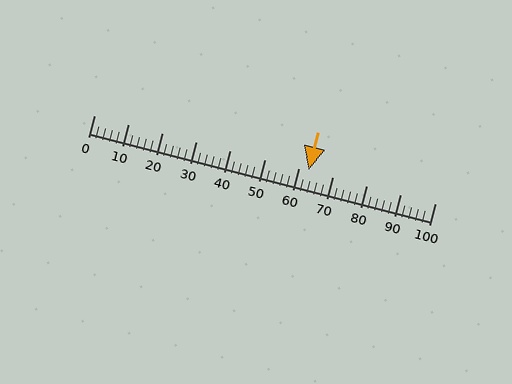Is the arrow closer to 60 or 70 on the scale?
The arrow is closer to 60.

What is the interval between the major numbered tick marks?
The major tick marks are spaced 10 units apart.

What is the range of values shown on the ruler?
The ruler shows values from 0 to 100.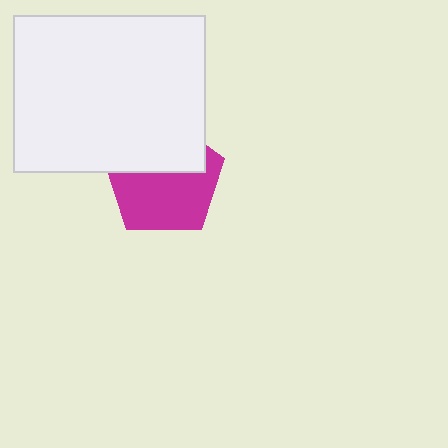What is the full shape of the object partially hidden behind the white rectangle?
The partially hidden object is a magenta pentagon.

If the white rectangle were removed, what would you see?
You would see the complete magenta pentagon.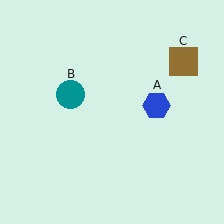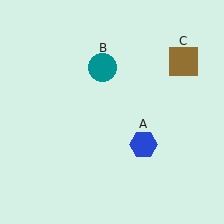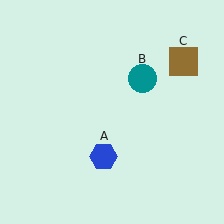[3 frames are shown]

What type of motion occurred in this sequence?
The blue hexagon (object A), teal circle (object B) rotated clockwise around the center of the scene.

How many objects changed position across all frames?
2 objects changed position: blue hexagon (object A), teal circle (object B).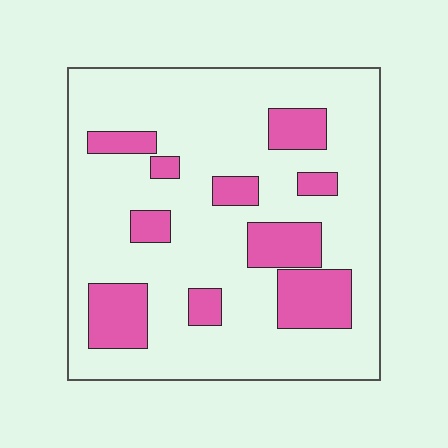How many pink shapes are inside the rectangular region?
10.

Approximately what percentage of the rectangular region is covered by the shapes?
Approximately 20%.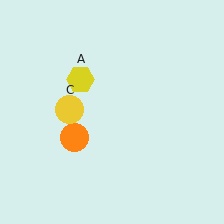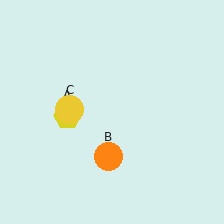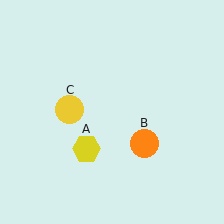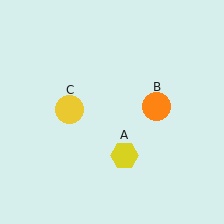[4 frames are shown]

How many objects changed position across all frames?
2 objects changed position: yellow hexagon (object A), orange circle (object B).